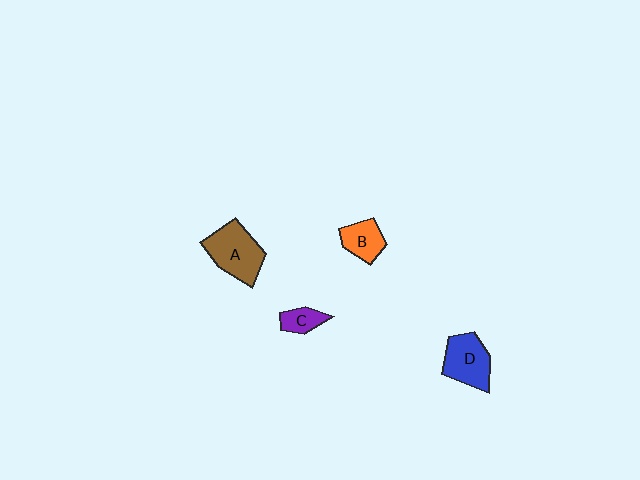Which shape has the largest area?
Shape A (brown).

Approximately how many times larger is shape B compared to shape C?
Approximately 1.4 times.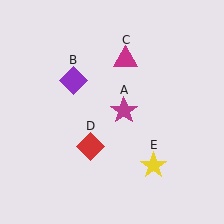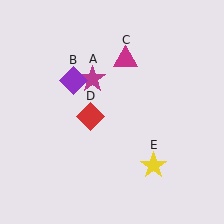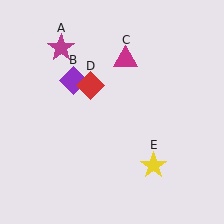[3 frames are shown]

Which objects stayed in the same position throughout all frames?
Purple diamond (object B) and magenta triangle (object C) and yellow star (object E) remained stationary.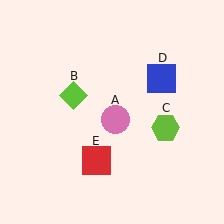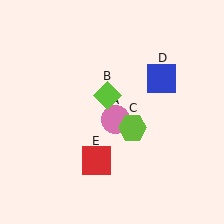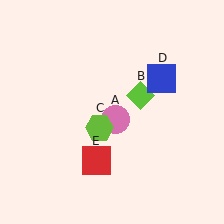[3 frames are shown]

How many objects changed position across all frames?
2 objects changed position: lime diamond (object B), lime hexagon (object C).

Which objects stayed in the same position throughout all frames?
Pink circle (object A) and blue square (object D) and red square (object E) remained stationary.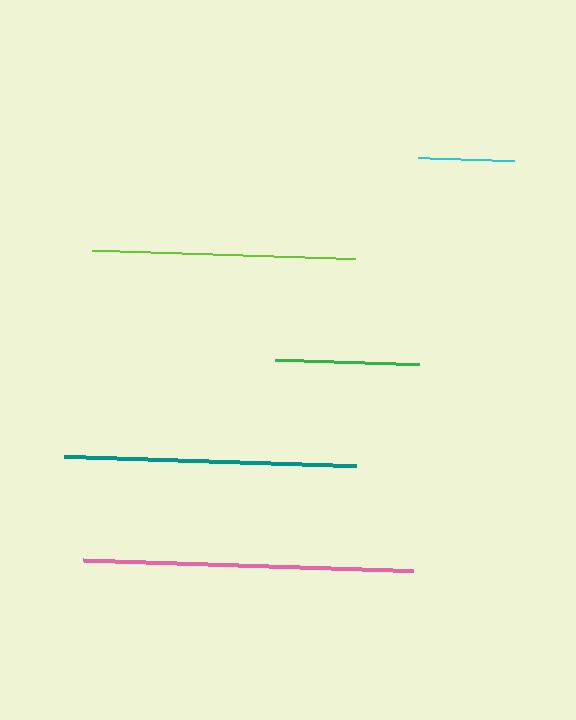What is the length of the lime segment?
The lime segment is approximately 263 pixels long.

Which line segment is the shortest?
The cyan line is the shortest at approximately 97 pixels.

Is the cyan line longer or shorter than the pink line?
The pink line is longer than the cyan line.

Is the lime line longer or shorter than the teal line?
The teal line is longer than the lime line.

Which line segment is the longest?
The pink line is the longest at approximately 329 pixels.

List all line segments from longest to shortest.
From longest to shortest: pink, teal, lime, green, cyan.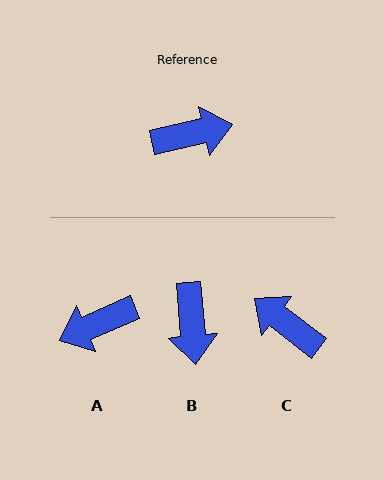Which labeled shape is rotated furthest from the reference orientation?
A, about 169 degrees away.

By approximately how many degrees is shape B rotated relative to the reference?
Approximately 97 degrees clockwise.